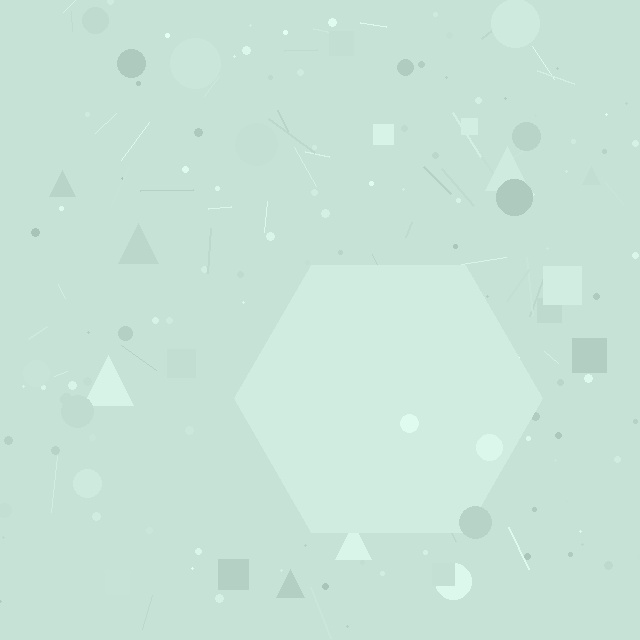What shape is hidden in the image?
A hexagon is hidden in the image.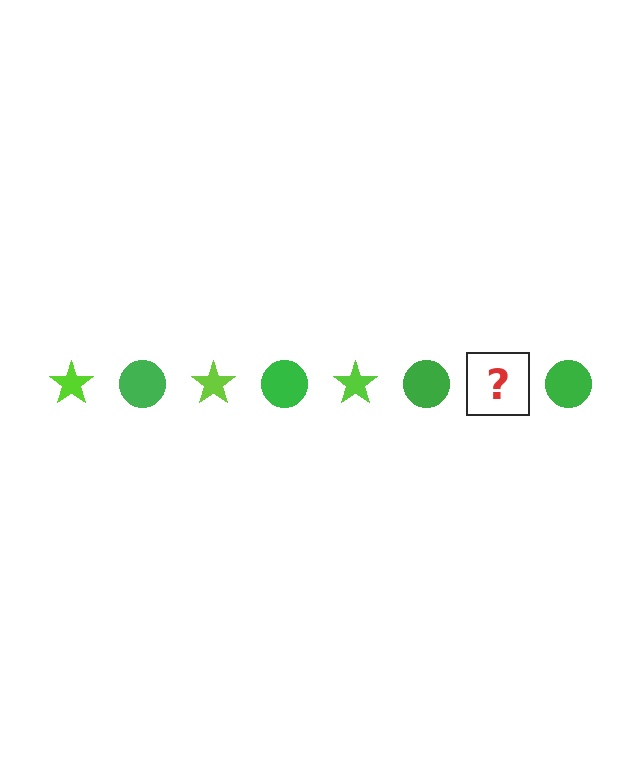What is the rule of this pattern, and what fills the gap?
The rule is that the pattern alternates between lime star and green circle. The gap should be filled with a lime star.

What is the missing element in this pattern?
The missing element is a lime star.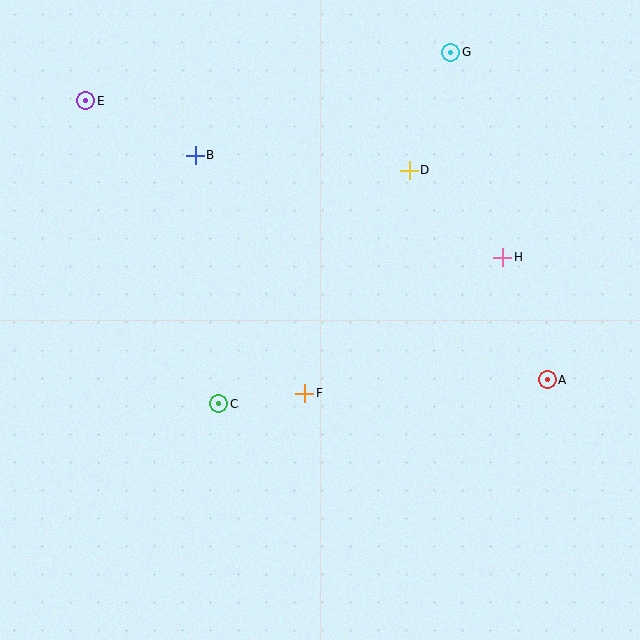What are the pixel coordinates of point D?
Point D is at (409, 170).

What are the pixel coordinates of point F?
Point F is at (305, 393).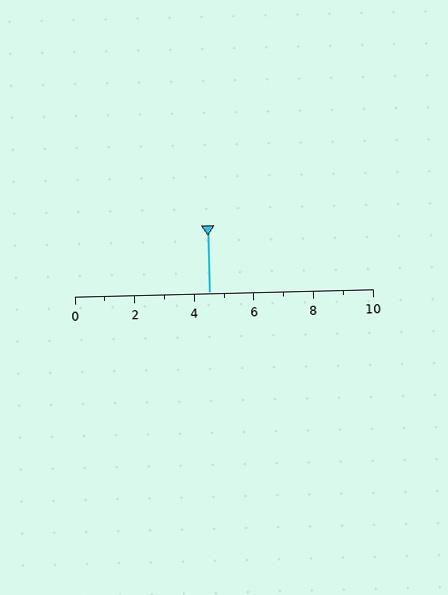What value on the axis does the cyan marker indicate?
The marker indicates approximately 4.5.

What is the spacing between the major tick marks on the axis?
The major ticks are spaced 2 apart.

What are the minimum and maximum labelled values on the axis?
The axis runs from 0 to 10.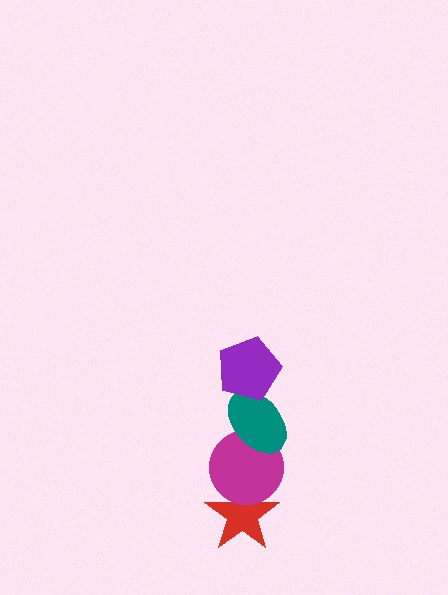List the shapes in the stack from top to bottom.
From top to bottom: the purple pentagon, the teal ellipse, the magenta circle, the red star.